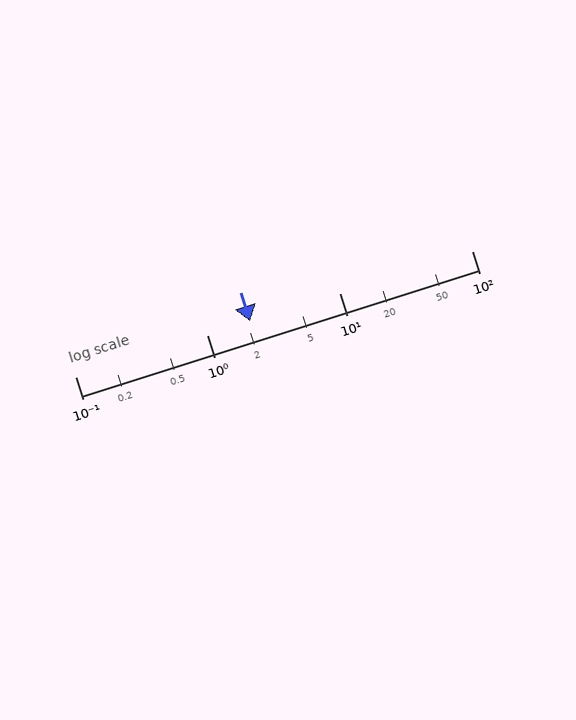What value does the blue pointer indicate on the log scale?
The pointer indicates approximately 2.1.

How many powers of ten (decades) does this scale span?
The scale spans 3 decades, from 0.1 to 100.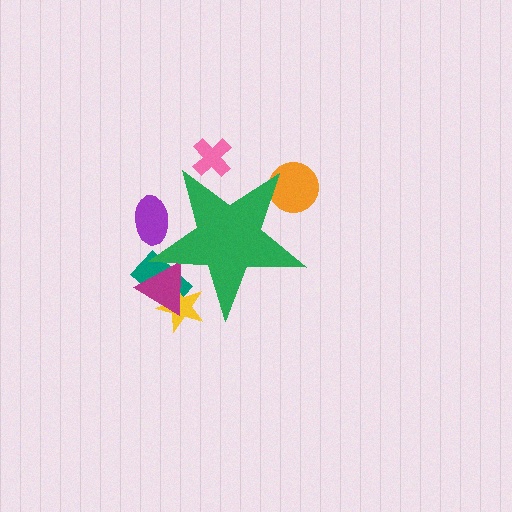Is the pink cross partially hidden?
Yes, the pink cross is partially hidden behind the green star.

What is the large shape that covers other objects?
A green star.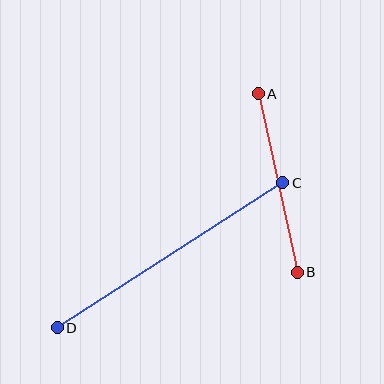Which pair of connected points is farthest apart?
Points C and D are farthest apart.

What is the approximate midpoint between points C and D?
The midpoint is at approximately (170, 255) pixels.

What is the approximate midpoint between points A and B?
The midpoint is at approximately (278, 183) pixels.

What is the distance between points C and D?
The distance is approximately 268 pixels.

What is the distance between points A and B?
The distance is approximately 182 pixels.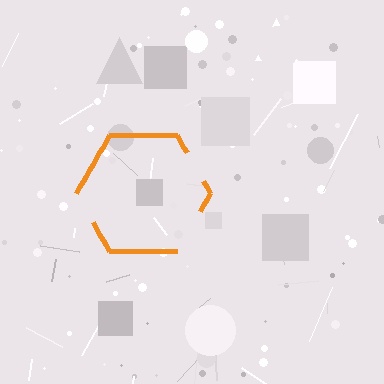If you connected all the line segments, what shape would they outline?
They would outline a hexagon.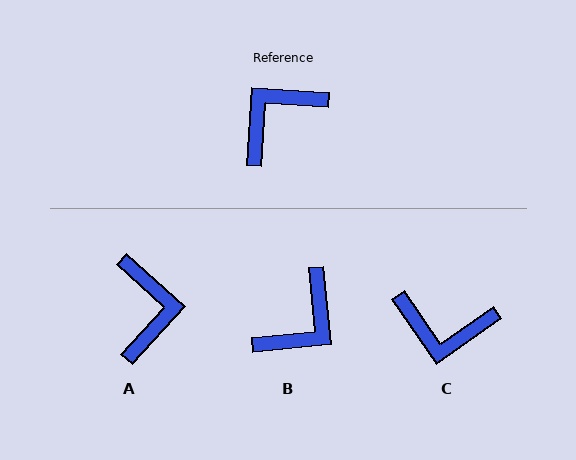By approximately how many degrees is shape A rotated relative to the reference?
Approximately 128 degrees clockwise.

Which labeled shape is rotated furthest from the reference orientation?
B, about 171 degrees away.